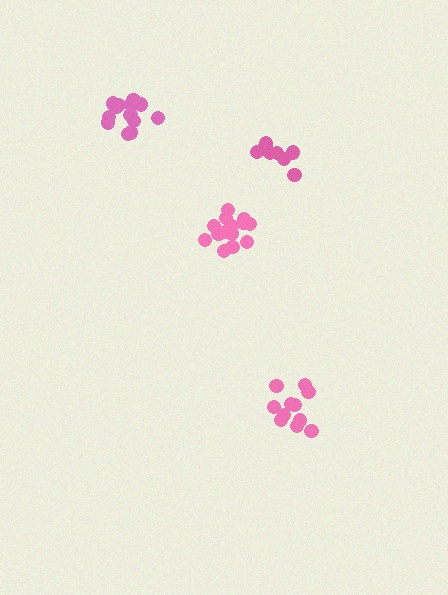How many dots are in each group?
Group 1: 11 dots, Group 2: 15 dots, Group 3: 13 dots, Group 4: 11 dots (50 total).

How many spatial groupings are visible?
There are 4 spatial groupings.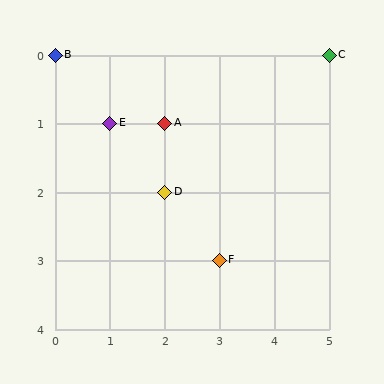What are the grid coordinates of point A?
Point A is at grid coordinates (2, 1).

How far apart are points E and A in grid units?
Points E and A are 1 column apart.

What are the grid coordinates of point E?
Point E is at grid coordinates (1, 1).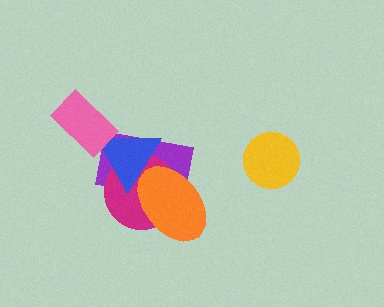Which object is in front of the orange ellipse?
The blue triangle is in front of the orange ellipse.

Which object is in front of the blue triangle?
The pink rectangle is in front of the blue triangle.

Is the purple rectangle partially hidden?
Yes, it is partially covered by another shape.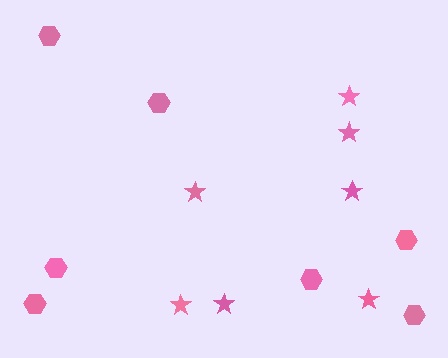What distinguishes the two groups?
There are 2 groups: one group of stars (7) and one group of hexagons (7).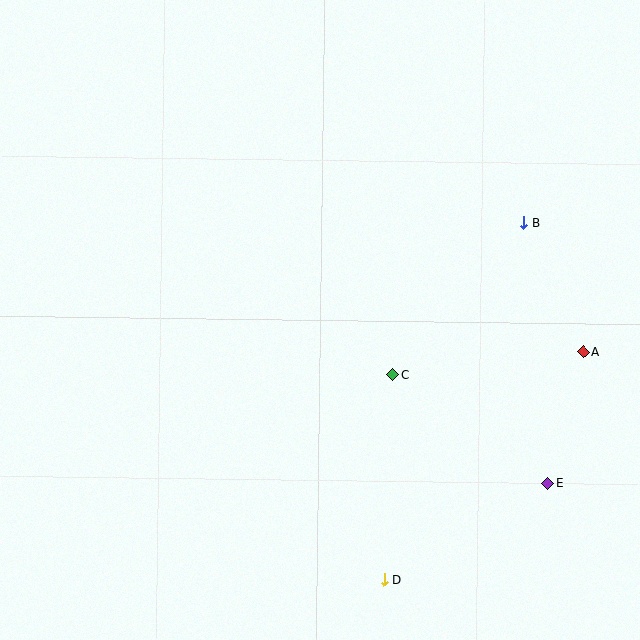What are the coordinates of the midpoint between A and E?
The midpoint between A and E is at (565, 418).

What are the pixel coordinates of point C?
Point C is at (393, 375).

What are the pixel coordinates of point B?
Point B is at (524, 222).